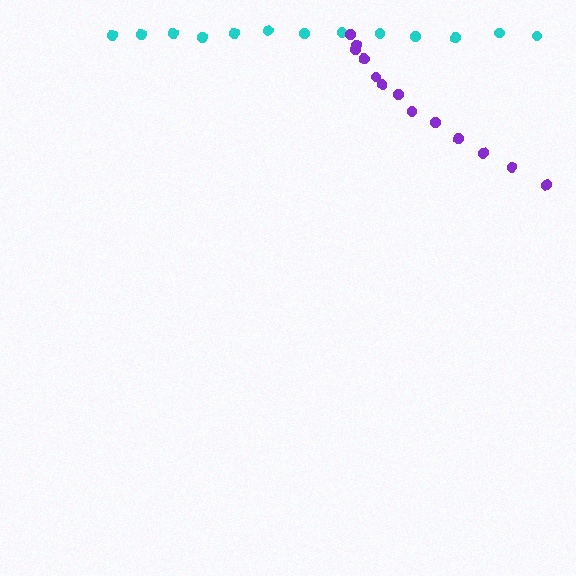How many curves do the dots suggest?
There are 2 distinct paths.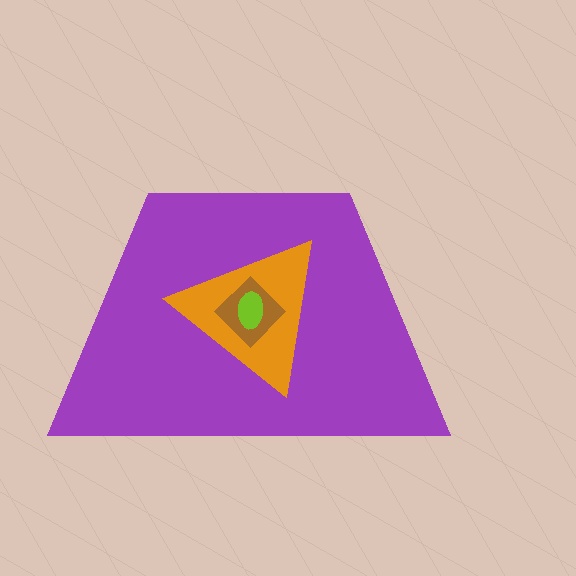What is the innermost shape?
The lime ellipse.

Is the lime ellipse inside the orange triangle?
Yes.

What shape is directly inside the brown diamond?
The lime ellipse.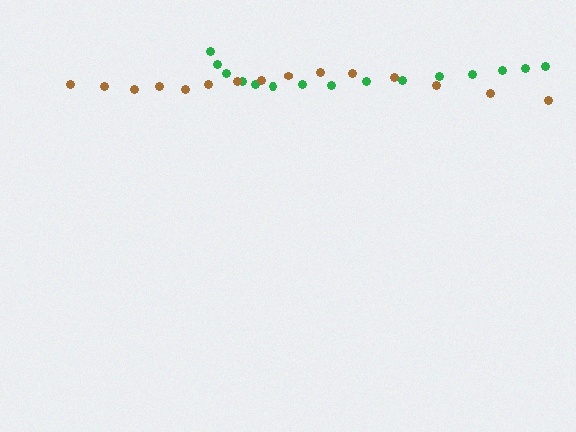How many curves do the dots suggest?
There are 2 distinct paths.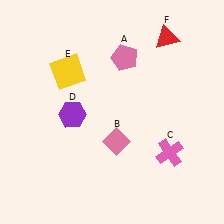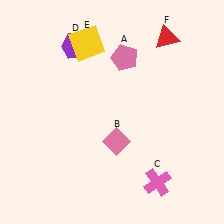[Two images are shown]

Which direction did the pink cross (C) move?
The pink cross (C) moved down.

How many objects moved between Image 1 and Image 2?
3 objects moved between the two images.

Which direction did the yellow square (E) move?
The yellow square (E) moved up.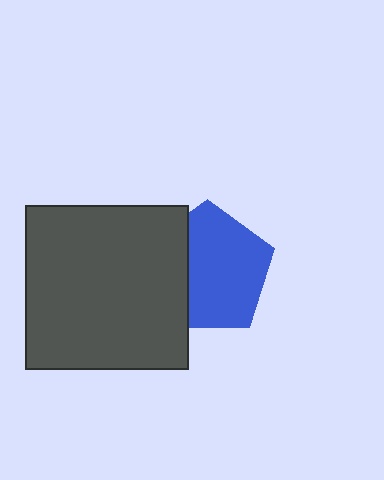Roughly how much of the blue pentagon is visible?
Most of it is visible (roughly 68%).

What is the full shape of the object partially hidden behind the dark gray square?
The partially hidden object is a blue pentagon.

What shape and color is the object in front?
The object in front is a dark gray square.